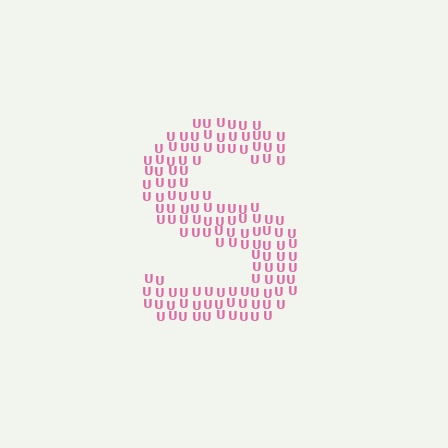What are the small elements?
The small elements are letter U's.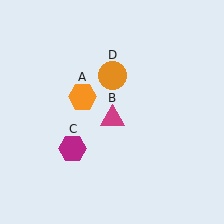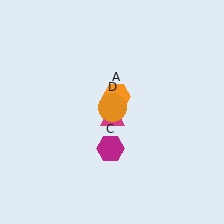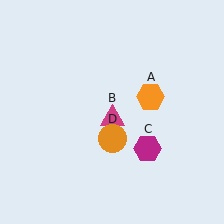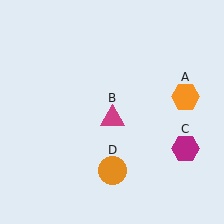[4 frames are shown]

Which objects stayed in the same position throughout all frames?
Magenta triangle (object B) remained stationary.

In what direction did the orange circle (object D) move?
The orange circle (object D) moved down.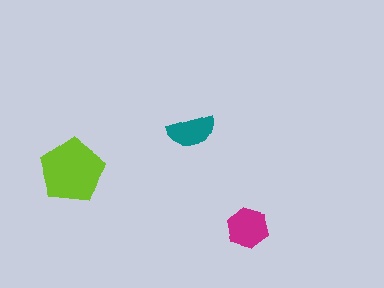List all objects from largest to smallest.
The lime pentagon, the magenta hexagon, the teal semicircle.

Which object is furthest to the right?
The magenta hexagon is rightmost.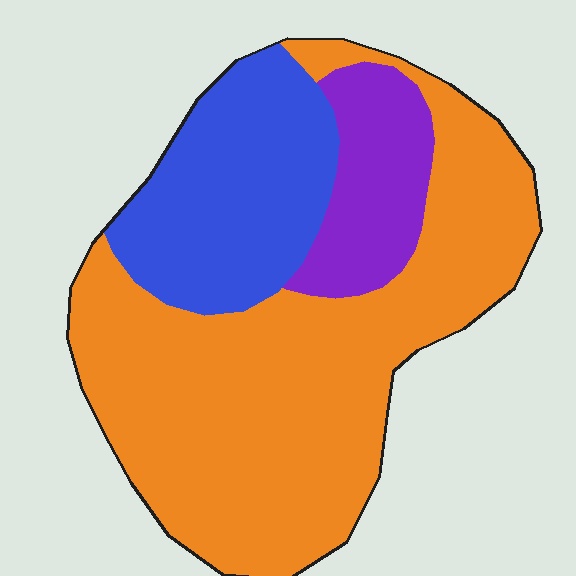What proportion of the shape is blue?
Blue covers about 25% of the shape.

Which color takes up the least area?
Purple, at roughly 15%.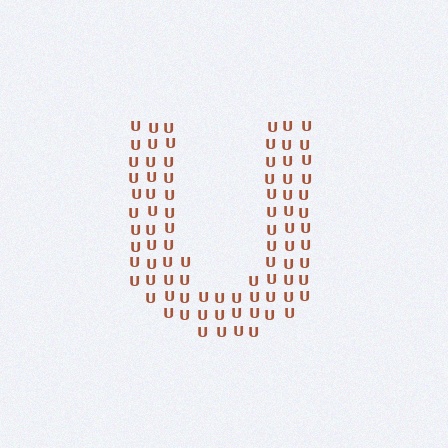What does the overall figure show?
The overall figure shows the letter U.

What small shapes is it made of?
It is made of small letter U's.